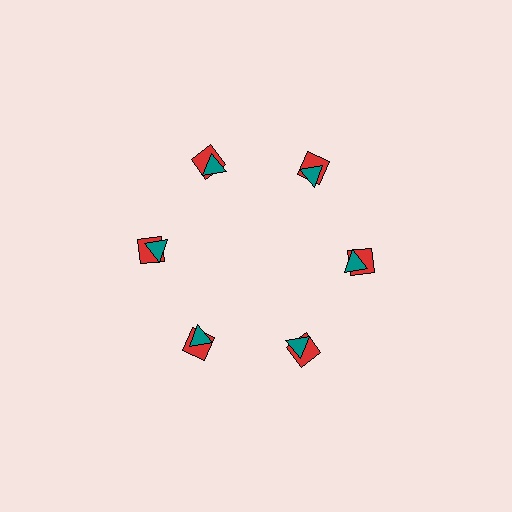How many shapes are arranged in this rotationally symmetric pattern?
There are 12 shapes, arranged in 6 groups of 2.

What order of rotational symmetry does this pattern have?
This pattern has 6-fold rotational symmetry.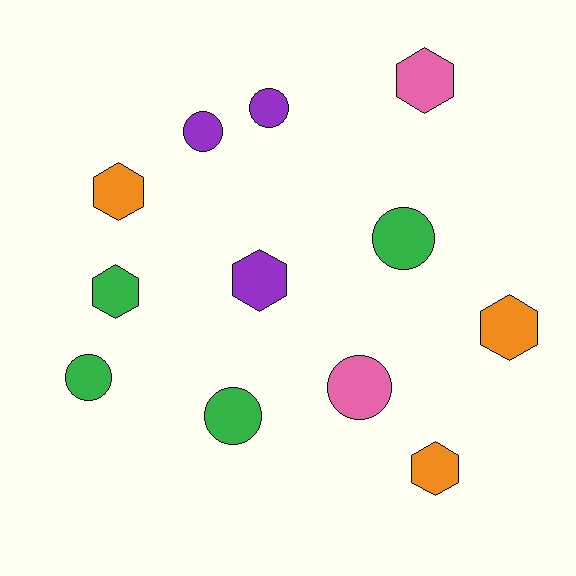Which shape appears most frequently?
Circle, with 6 objects.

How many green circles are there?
There are 3 green circles.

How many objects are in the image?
There are 12 objects.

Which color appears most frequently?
Green, with 4 objects.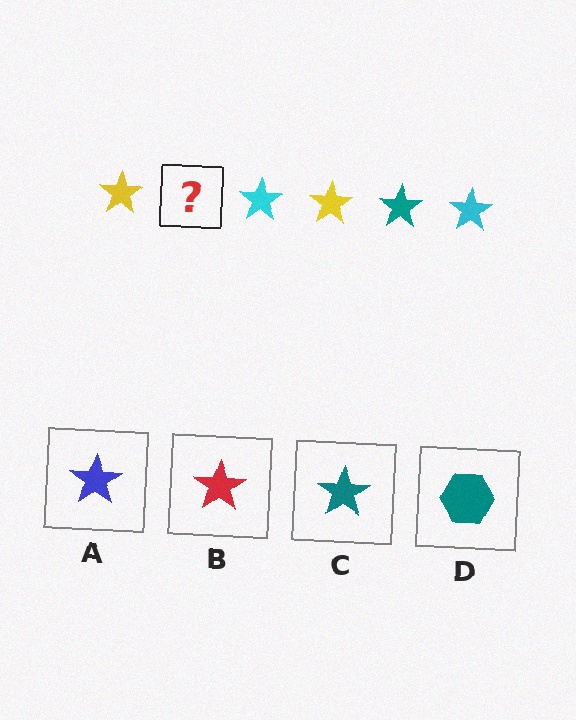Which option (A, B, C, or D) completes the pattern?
C.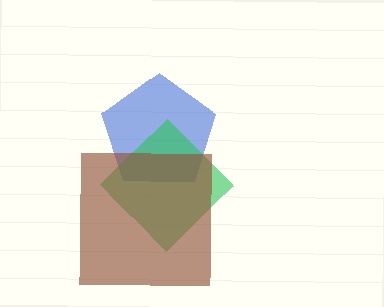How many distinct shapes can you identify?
There are 3 distinct shapes: a blue pentagon, a green diamond, a brown square.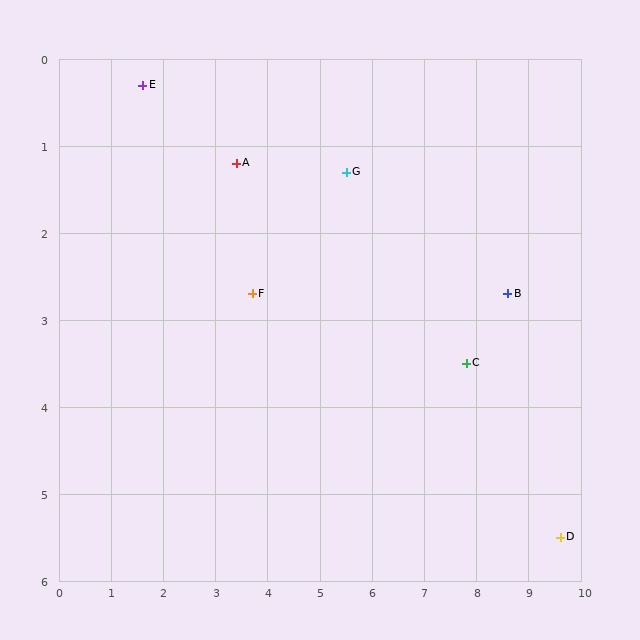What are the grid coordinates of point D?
Point D is at approximately (9.6, 5.5).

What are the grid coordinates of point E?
Point E is at approximately (1.6, 0.3).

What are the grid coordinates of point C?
Point C is at approximately (7.8, 3.5).